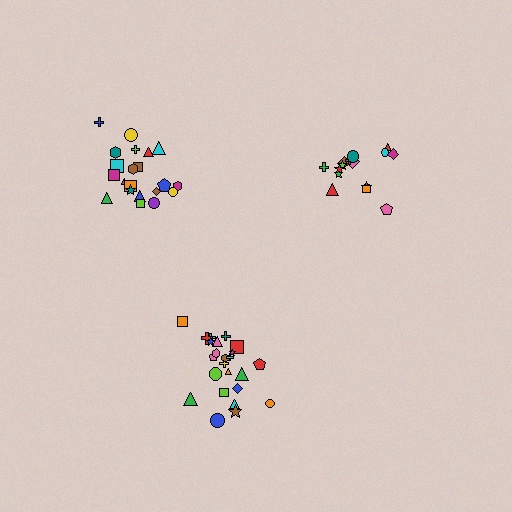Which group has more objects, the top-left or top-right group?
The top-left group.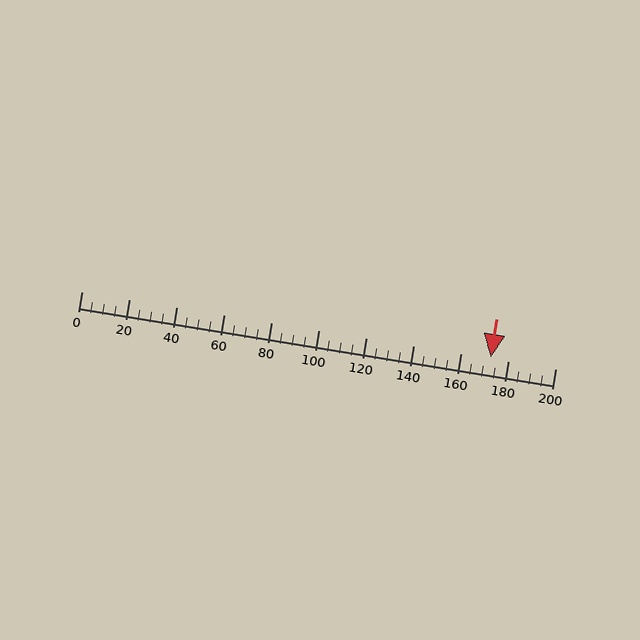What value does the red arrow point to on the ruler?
The red arrow points to approximately 173.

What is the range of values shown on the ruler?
The ruler shows values from 0 to 200.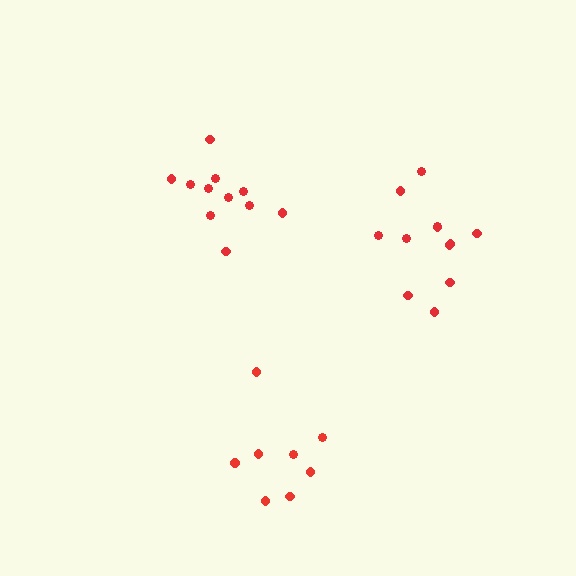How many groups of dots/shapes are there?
There are 3 groups.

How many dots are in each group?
Group 1: 12 dots, Group 2: 11 dots, Group 3: 8 dots (31 total).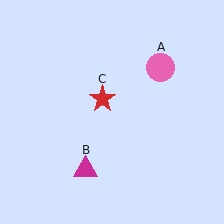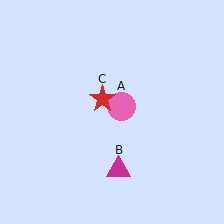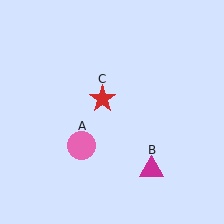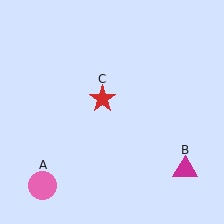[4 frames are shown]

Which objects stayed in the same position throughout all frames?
Red star (object C) remained stationary.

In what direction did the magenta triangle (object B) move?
The magenta triangle (object B) moved right.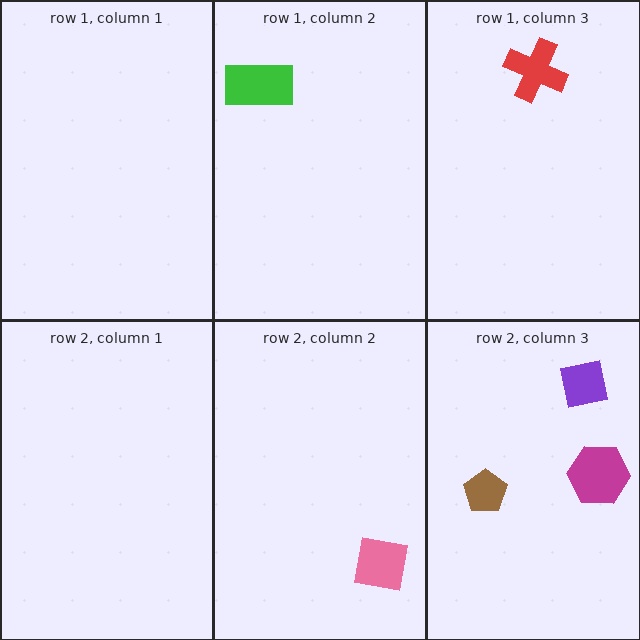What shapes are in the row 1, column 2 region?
The green rectangle.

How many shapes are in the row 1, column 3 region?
1.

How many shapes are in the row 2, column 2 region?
1.